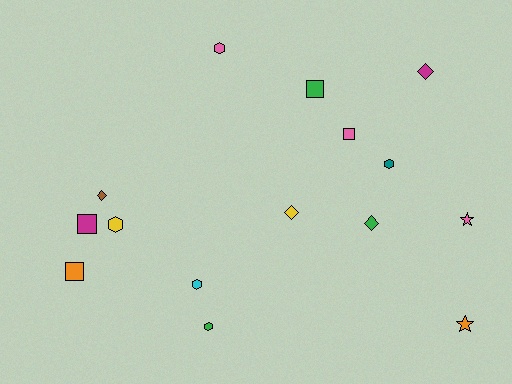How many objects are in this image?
There are 15 objects.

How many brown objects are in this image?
There is 1 brown object.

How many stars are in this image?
There are 2 stars.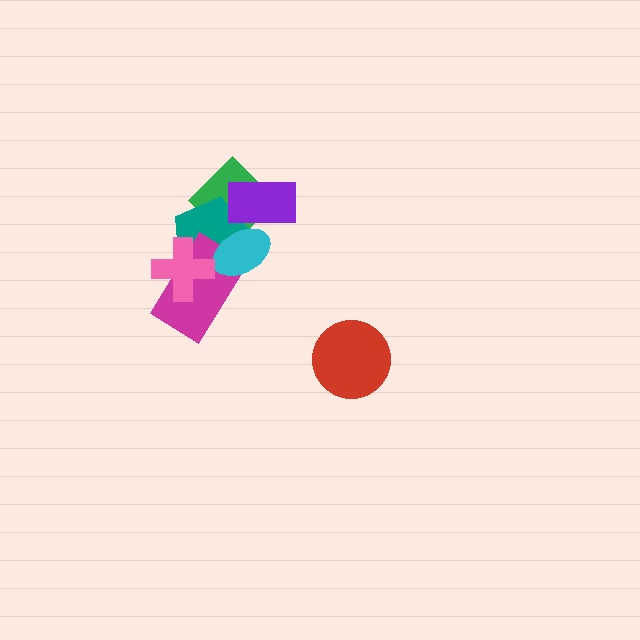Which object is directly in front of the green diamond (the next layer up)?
The teal pentagon is directly in front of the green diamond.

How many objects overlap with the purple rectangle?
3 objects overlap with the purple rectangle.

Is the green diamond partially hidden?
Yes, it is partially covered by another shape.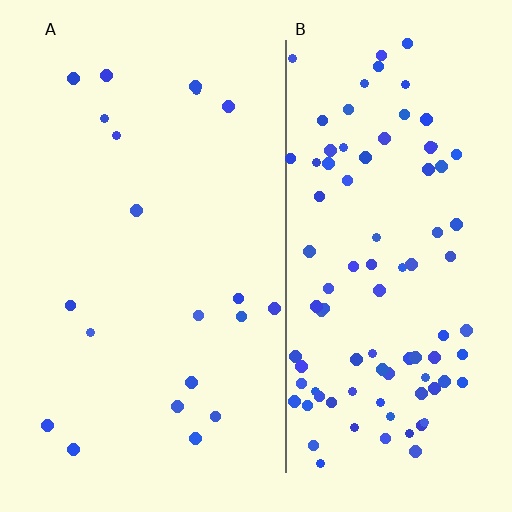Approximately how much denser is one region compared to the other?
Approximately 4.8× — region B over region A.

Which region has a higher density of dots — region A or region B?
B (the right).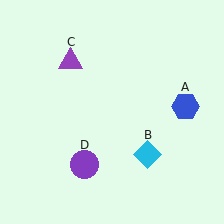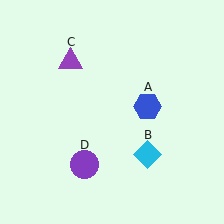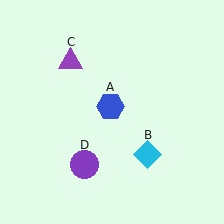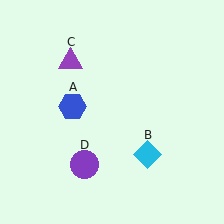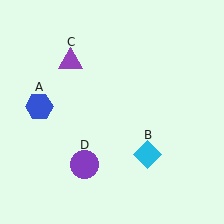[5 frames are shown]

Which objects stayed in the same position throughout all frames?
Cyan diamond (object B) and purple triangle (object C) and purple circle (object D) remained stationary.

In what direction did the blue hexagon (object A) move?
The blue hexagon (object A) moved left.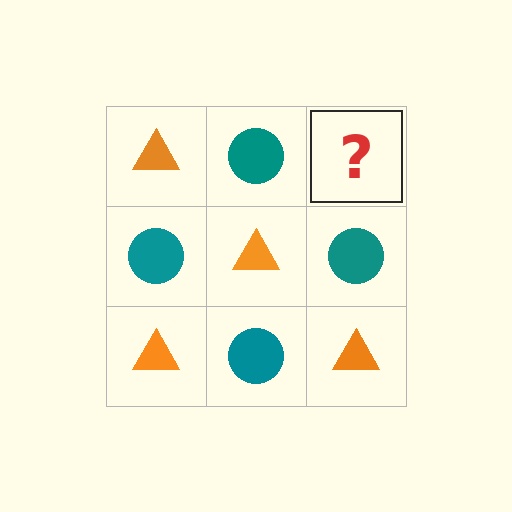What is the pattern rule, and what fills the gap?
The rule is that it alternates orange triangle and teal circle in a checkerboard pattern. The gap should be filled with an orange triangle.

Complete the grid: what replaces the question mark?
The question mark should be replaced with an orange triangle.